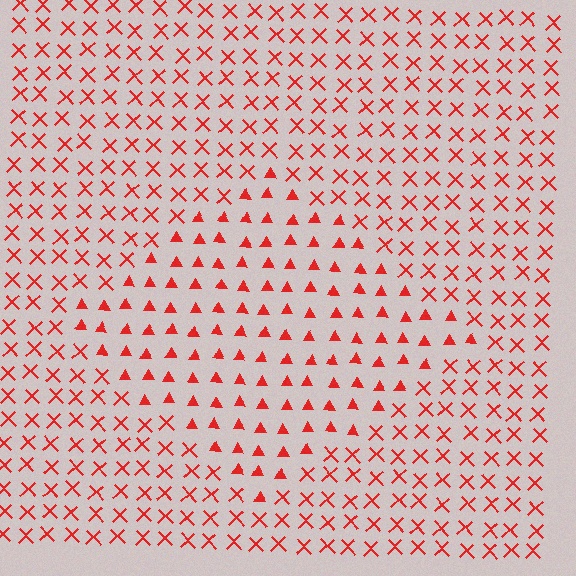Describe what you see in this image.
The image is filled with small red elements arranged in a uniform grid. A diamond-shaped region contains triangles, while the surrounding area contains X marks. The boundary is defined purely by the change in element shape.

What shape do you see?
I see a diamond.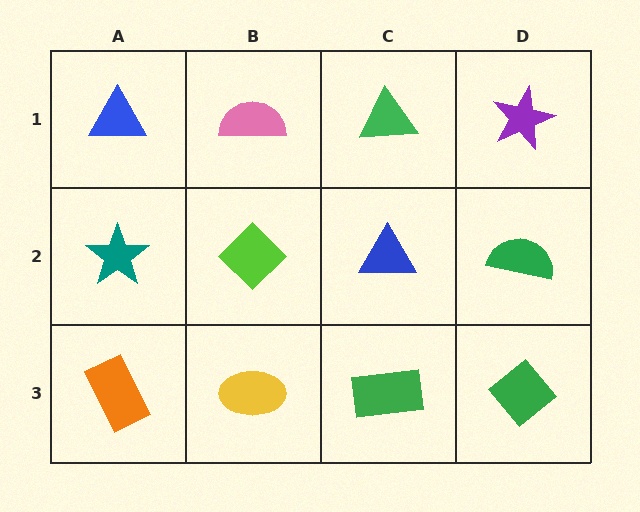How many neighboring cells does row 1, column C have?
3.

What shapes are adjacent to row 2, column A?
A blue triangle (row 1, column A), an orange rectangle (row 3, column A), a lime diamond (row 2, column B).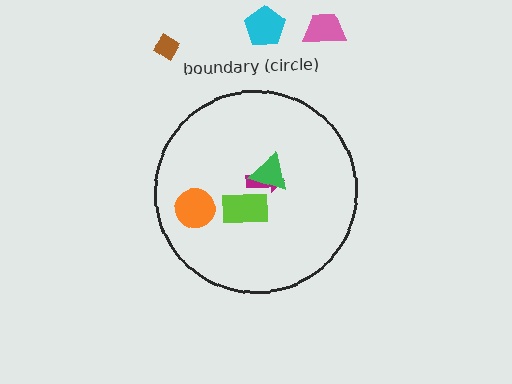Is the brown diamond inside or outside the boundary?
Outside.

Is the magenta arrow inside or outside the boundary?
Inside.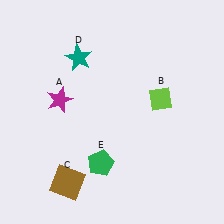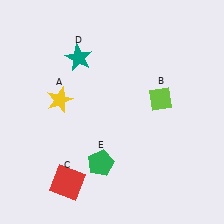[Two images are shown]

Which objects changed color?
A changed from magenta to yellow. C changed from brown to red.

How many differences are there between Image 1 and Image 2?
There are 2 differences between the two images.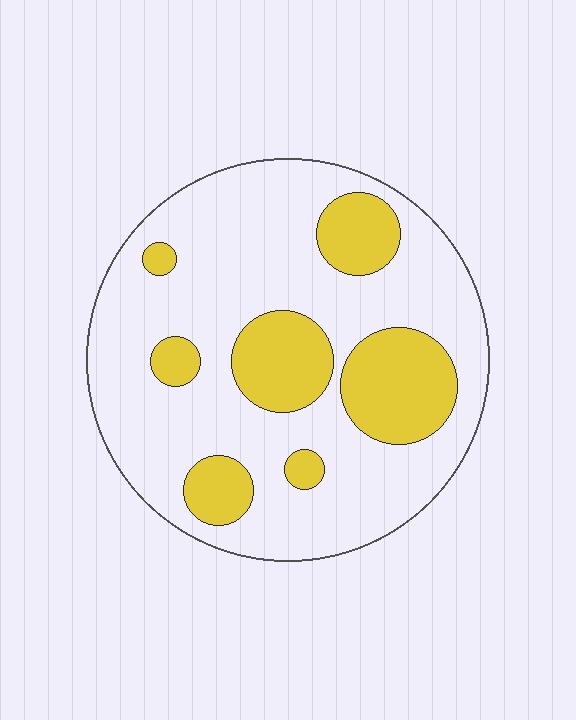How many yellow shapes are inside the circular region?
7.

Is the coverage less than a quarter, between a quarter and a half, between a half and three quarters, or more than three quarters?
Between a quarter and a half.